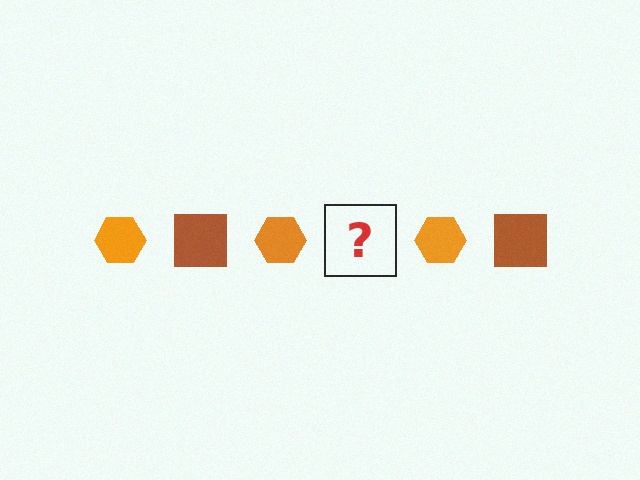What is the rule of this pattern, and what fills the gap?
The rule is that the pattern alternates between orange hexagon and brown square. The gap should be filled with a brown square.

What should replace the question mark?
The question mark should be replaced with a brown square.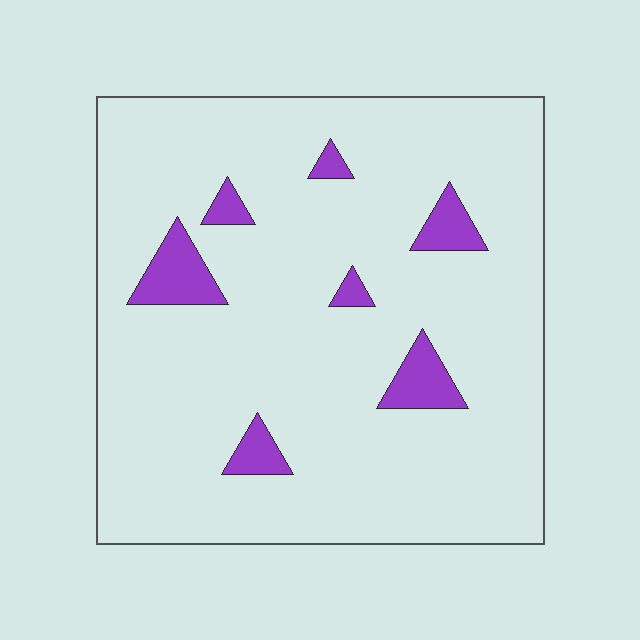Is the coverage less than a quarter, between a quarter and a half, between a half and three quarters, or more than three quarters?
Less than a quarter.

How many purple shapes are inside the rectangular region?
7.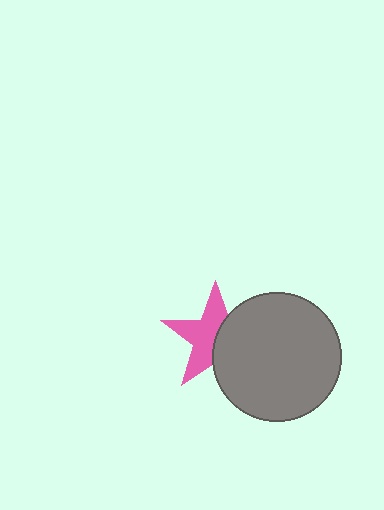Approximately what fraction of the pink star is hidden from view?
Roughly 44% of the pink star is hidden behind the gray circle.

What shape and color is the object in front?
The object in front is a gray circle.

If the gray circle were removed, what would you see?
You would see the complete pink star.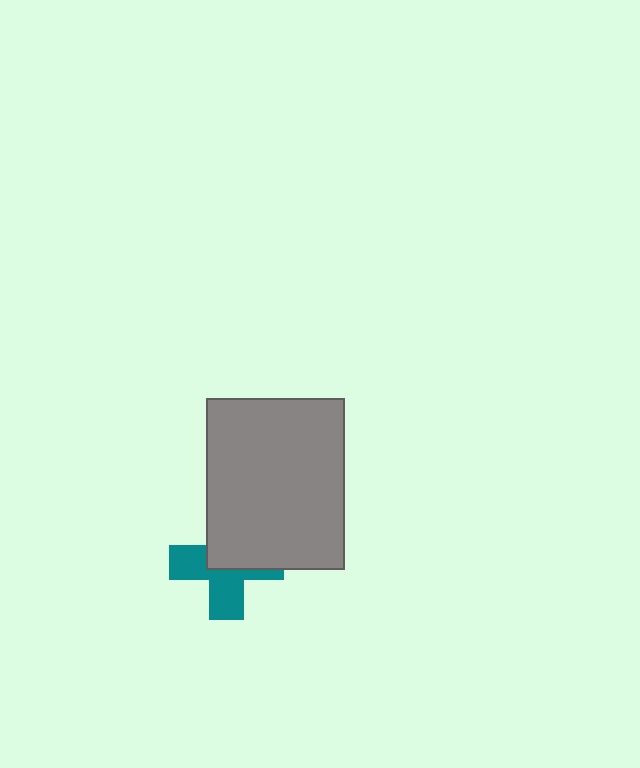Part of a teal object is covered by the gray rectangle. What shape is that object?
It is a cross.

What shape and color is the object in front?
The object in front is a gray rectangle.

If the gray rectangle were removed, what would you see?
You would see the complete teal cross.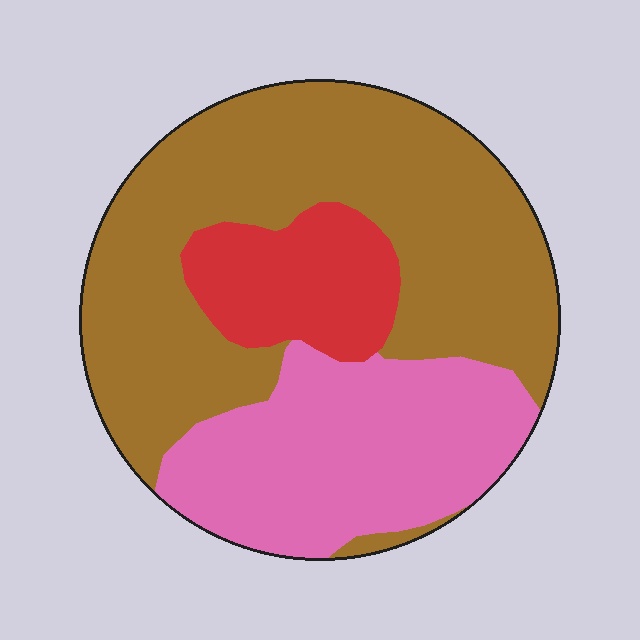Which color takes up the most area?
Brown, at roughly 55%.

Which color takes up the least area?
Red, at roughly 15%.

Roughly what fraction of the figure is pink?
Pink takes up between a quarter and a half of the figure.